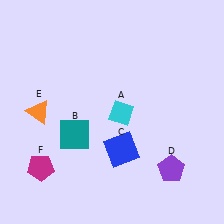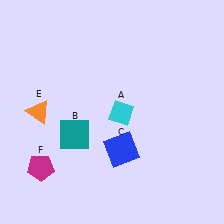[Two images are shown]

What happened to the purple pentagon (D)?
The purple pentagon (D) was removed in Image 2. It was in the bottom-right area of Image 1.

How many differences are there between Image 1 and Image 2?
There is 1 difference between the two images.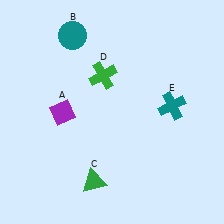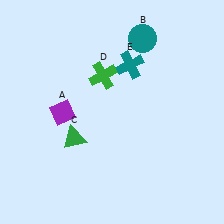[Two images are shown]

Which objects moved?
The objects that moved are: the teal circle (B), the green triangle (C), the teal cross (E).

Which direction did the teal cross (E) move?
The teal cross (E) moved left.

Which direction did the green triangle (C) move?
The green triangle (C) moved up.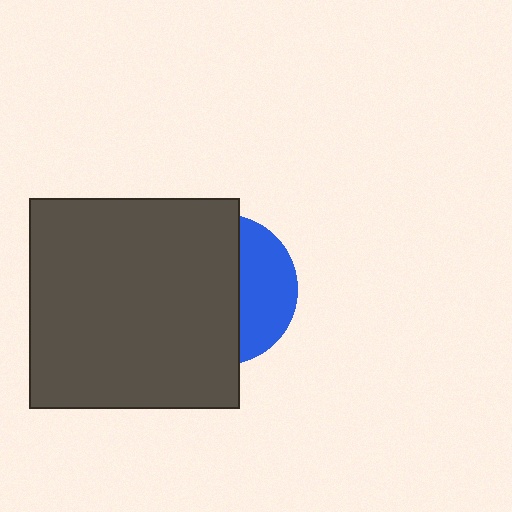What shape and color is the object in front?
The object in front is a dark gray square.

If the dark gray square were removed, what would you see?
You would see the complete blue circle.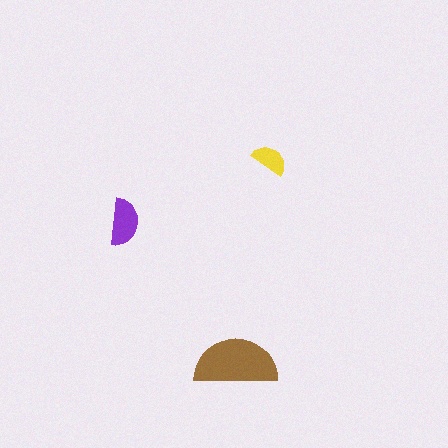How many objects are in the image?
There are 3 objects in the image.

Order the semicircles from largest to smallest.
the brown one, the purple one, the yellow one.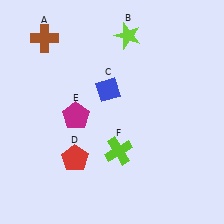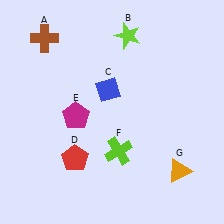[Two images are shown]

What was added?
An orange triangle (G) was added in Image 2.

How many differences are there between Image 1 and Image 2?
There is 1 difference between the two images.